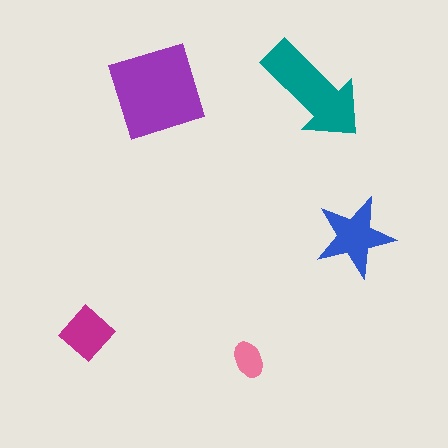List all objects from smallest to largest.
The pink ellipse, the magenta diamond, the blue star, the teal arrow, the purple square.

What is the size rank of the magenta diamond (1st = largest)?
4th.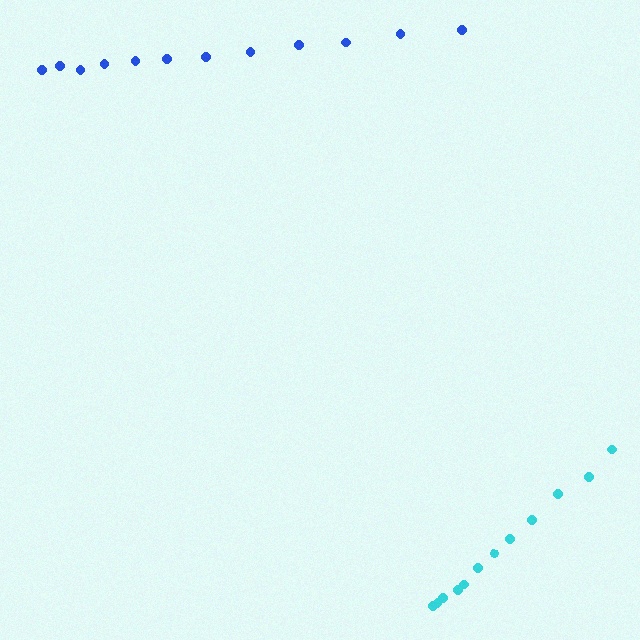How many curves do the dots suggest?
There are 2 distinct paths.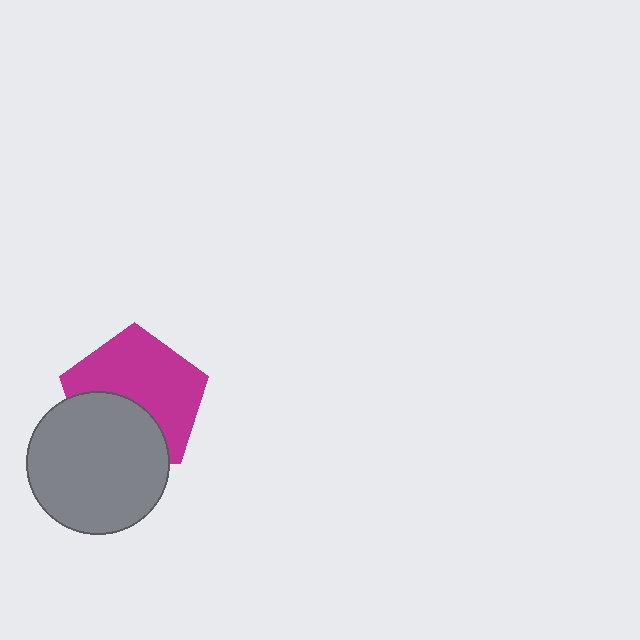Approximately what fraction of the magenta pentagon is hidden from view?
Roughly 38% of the magenta pentagon is hidden behind the gray circle.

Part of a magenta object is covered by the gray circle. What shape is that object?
It is a pentagon.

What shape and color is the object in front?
The object in front is a gray circle.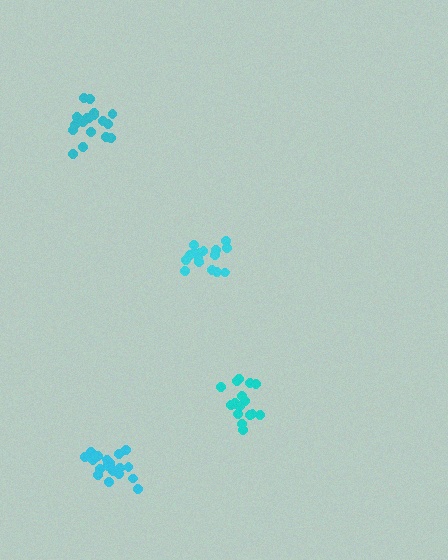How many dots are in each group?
Group 1: 17 dots, Group 2: 19 dots, Group 3: 20 dots, Group 4: 17 dots (73 total).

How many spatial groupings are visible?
There are 4 spatial groupings.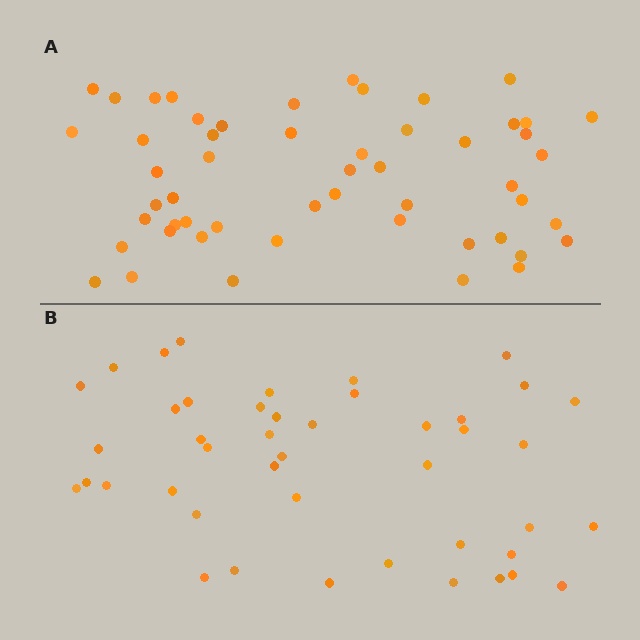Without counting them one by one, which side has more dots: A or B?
Region A (the top region) has more dots.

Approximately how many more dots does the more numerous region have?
Region A has roughly 8 or so more dots than region B.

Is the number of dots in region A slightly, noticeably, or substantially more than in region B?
Region A has only slightly more — the two regions are fairly close. The ratio is roughly 1.2 to 1.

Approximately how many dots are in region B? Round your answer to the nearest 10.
About 40 dots. (The exact count is 44, which rounds to 40.)